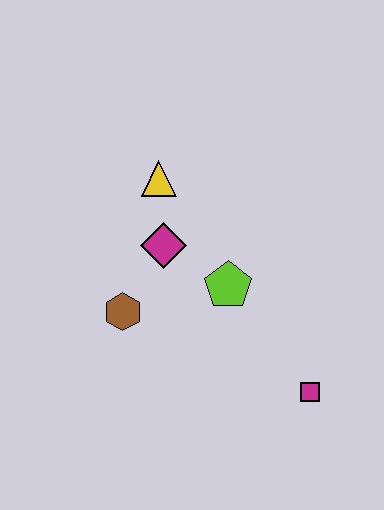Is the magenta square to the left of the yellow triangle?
No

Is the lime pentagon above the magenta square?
Yes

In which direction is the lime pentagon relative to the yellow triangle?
The lime pentagon is below the yellow triangle.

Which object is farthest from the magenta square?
The yellow triangle is farthest from the magenta square.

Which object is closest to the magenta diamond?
The yellow triangle is closest to the magenta diamond.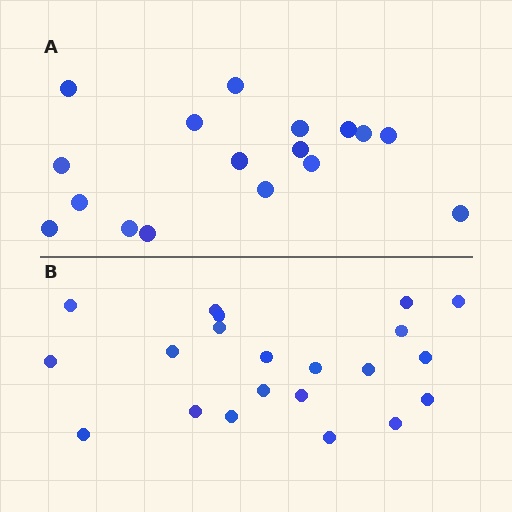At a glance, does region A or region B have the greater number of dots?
Region B (the bottom region) has more dots.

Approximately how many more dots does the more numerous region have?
Region B has about 4 more dots than region A.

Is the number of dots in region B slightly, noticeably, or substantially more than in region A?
Region B has only slightly more — the two regions are fairly close. The ratio is roughly 1.2 to 1.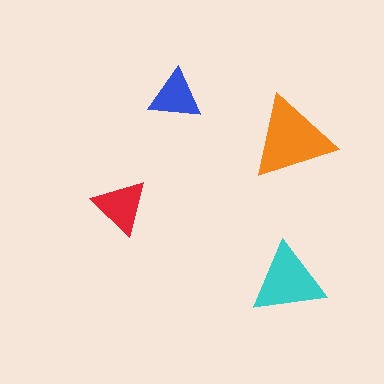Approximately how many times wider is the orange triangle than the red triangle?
About 1.5 times wider.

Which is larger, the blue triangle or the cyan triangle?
The cyan one.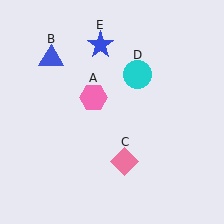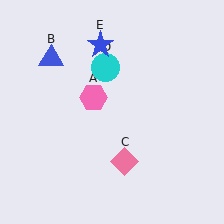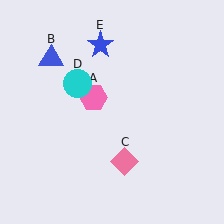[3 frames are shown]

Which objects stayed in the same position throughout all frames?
Pink hexagon (object A) and blue triangle (object B) and pink diamond (object C) and blue star (object E) remained stationary.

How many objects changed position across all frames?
1 object changed position: cyan circle (object D).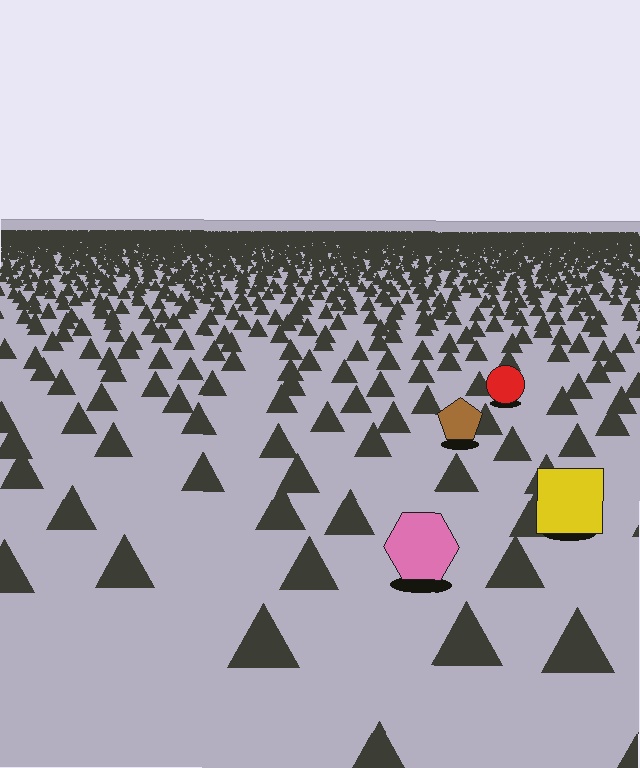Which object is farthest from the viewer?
The red circle is farthest from the viewer. It appears smaller and the ground texture around it is denser.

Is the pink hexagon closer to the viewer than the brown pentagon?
Yes. The pink hexagon is closer — you can tell from the texture gradient: the ground texture is coarser near it.